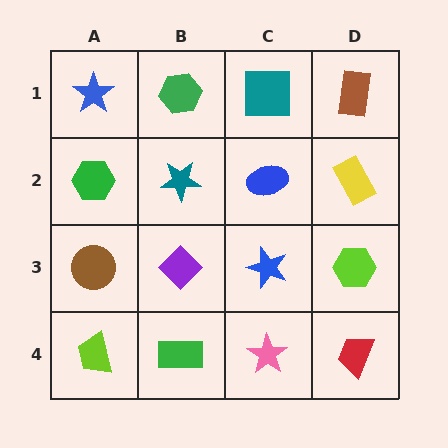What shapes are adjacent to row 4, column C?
A blue star (row 3, column C), a green rectangle (row 4, column B), a red trapezoid (row 4, column D).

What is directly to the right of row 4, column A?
A green rectangle.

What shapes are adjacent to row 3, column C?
A blue ellipse (row 2, column C), a pink star (row 4, column C), a purple diamond (row 3, column B), a lime hexagon (row 3, column D).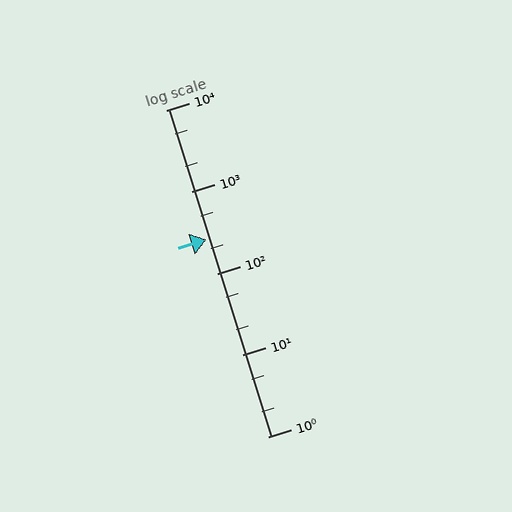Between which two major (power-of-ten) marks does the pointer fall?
The pointer is between 100 and 1000.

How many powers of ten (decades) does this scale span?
The scale spans 4 decades, from 1 to 10000.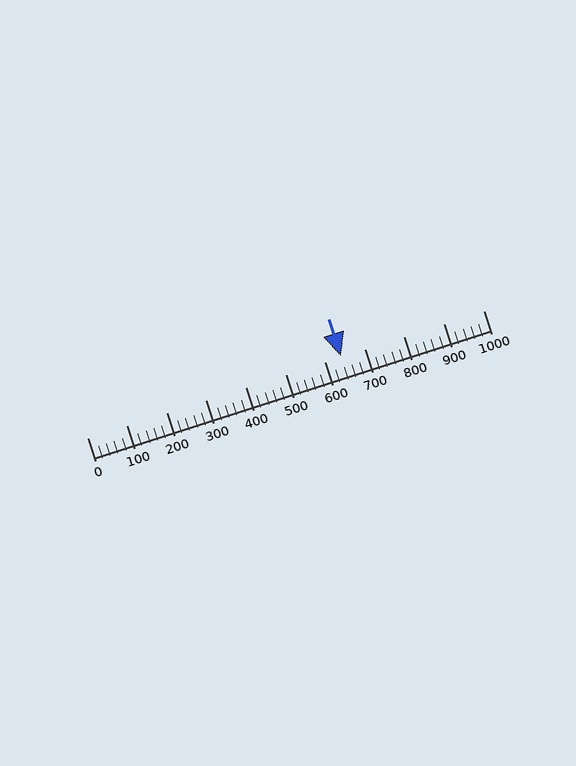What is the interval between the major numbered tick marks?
The major tick marks are spaced 100 units apart.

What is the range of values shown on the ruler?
The ruler shows values from 0 to 1000.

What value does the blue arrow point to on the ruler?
The blue arrow points to approximately 640.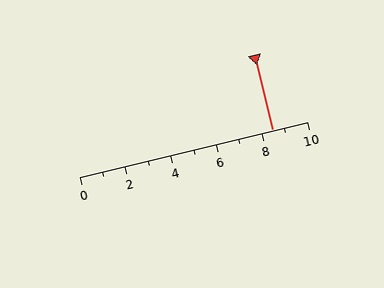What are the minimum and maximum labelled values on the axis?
The axis runs from 0 to 10.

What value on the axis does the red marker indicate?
The marker indicates approximately 8.5.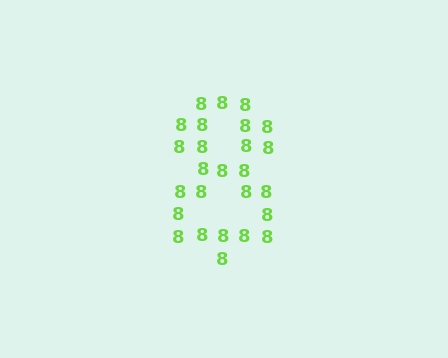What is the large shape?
The large shape is the digit 8.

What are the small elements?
The small elements are digit 8's.